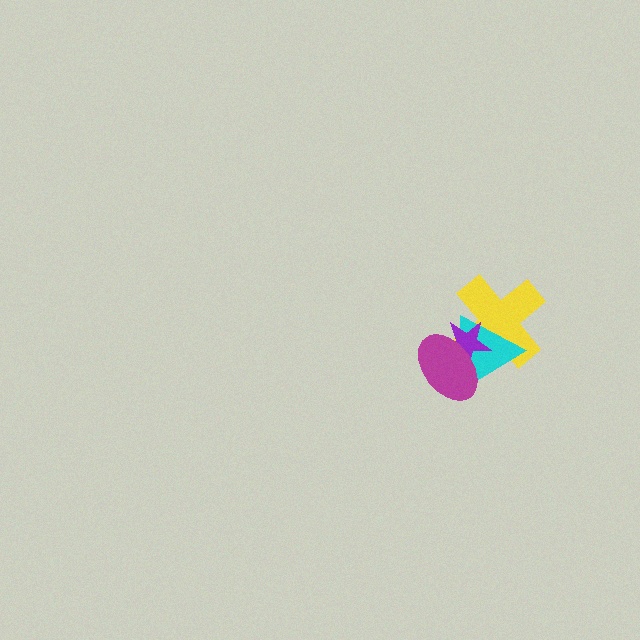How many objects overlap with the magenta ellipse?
3 objects overlap with the magenta ellipse.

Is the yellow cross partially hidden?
Yes, it is partially covered by another shape.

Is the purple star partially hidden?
Yes, it is partially covered by another shape.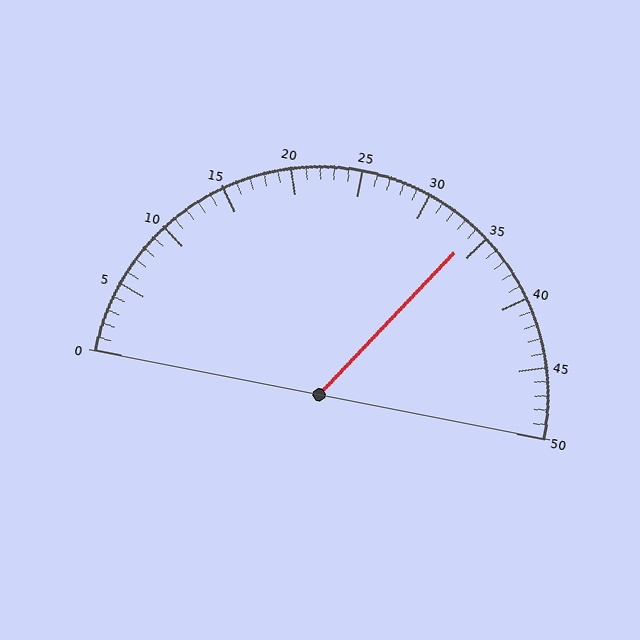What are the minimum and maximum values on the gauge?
The gauge ranges from 0 to 50.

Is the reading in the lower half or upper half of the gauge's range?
The reading is in the upper half of the range (0 to 50).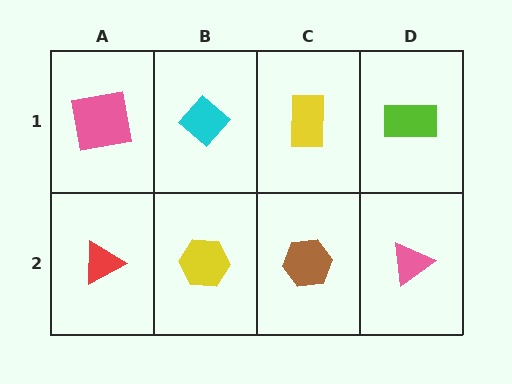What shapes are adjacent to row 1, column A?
A red triangle (row 2, column A), a cyan diamond (row 1, column B).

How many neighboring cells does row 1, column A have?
2.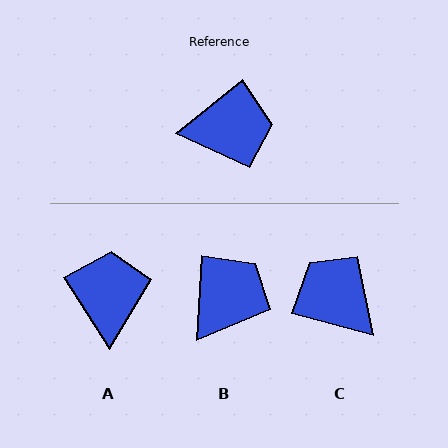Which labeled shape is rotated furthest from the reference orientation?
C, about 126 degrees away.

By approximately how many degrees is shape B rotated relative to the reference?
Approximately 48 degrees counter-clockwise.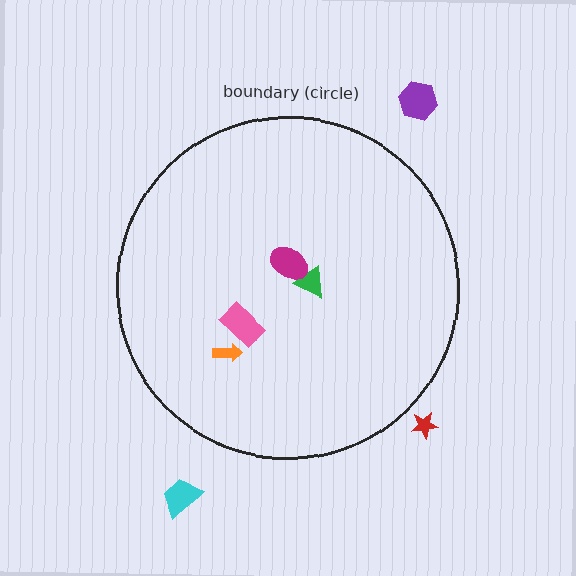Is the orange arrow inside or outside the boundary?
Inside.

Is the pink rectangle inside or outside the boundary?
Inside.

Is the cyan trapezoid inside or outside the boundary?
Outside.